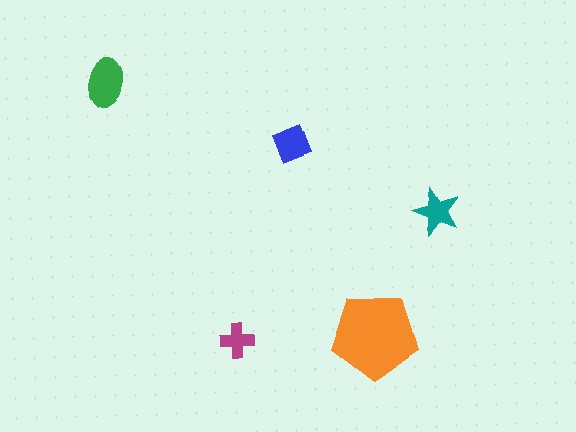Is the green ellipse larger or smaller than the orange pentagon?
Smaller.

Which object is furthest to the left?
The green ellipse is leftmost.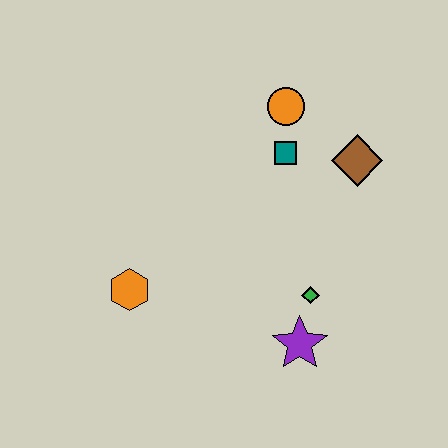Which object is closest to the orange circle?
The teal square is closest to the orange circle.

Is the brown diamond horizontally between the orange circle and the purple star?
No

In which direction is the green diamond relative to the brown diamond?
The green diamond is below the brown diamond.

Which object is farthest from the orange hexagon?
The brown diamond is farthest from the orange hexagon.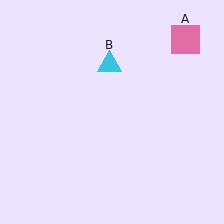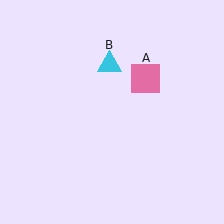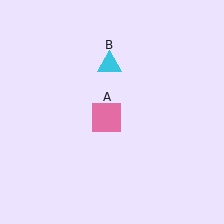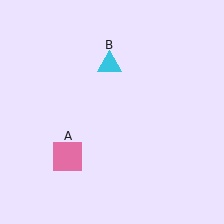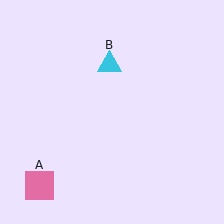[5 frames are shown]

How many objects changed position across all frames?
1 object changed position: pink square (object A).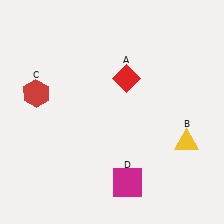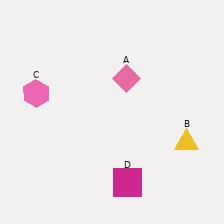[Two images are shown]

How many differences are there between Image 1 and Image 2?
There are 2 differences between the two images.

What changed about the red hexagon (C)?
In Image 1, C is red. In Image 2, it changed to pink.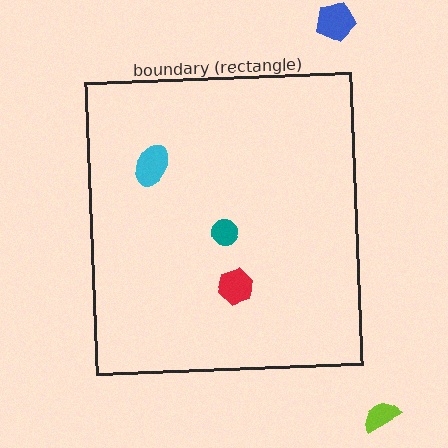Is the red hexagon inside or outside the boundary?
Inside.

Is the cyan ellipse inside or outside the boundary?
Inside.